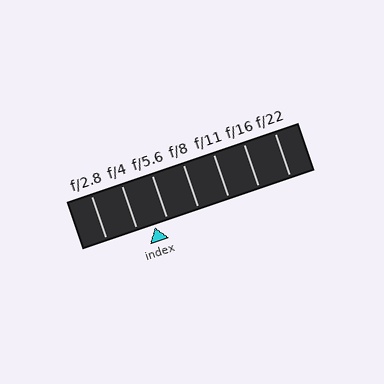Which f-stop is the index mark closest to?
The index mark is closest to f/5.6.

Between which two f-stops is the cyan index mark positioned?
The index mark is between f/4 and f/5.6.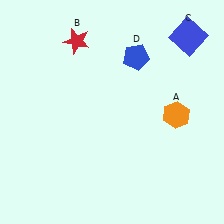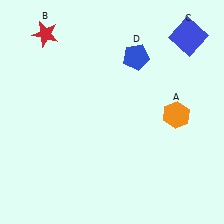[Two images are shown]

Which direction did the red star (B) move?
The red star (B) moved left.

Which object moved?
The red star (B) moved left.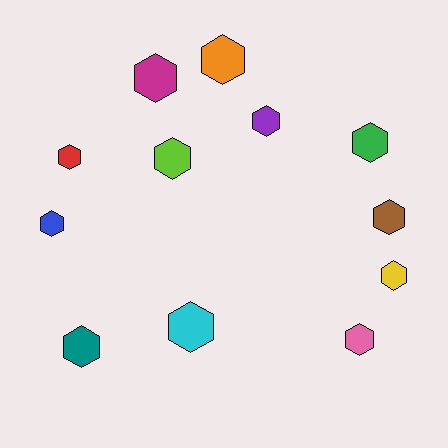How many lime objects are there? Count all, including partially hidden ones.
There is 1 lime object.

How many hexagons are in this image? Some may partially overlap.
There are 12 hexagons.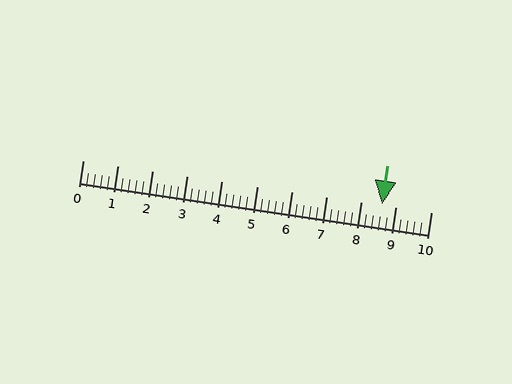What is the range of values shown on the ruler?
The ruler shows values from 0 to 10.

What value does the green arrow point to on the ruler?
The green arrow points to approximately 8.6.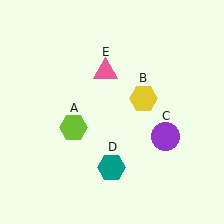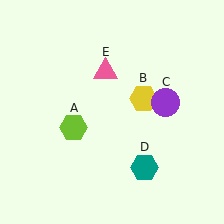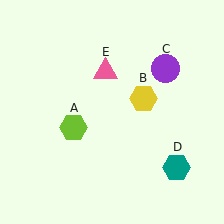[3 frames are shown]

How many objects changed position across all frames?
2 objects changed position: purple circle (object C), teal hexagon (object D).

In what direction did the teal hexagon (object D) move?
The teal hexagon (object D) moved right.